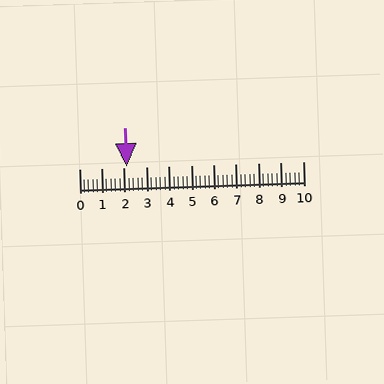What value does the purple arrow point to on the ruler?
The purple arrow points to approximately 2.1.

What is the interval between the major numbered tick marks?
The major tick marks are spaced 1 units apart.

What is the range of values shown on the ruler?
The ruler shows values from 0 to 10.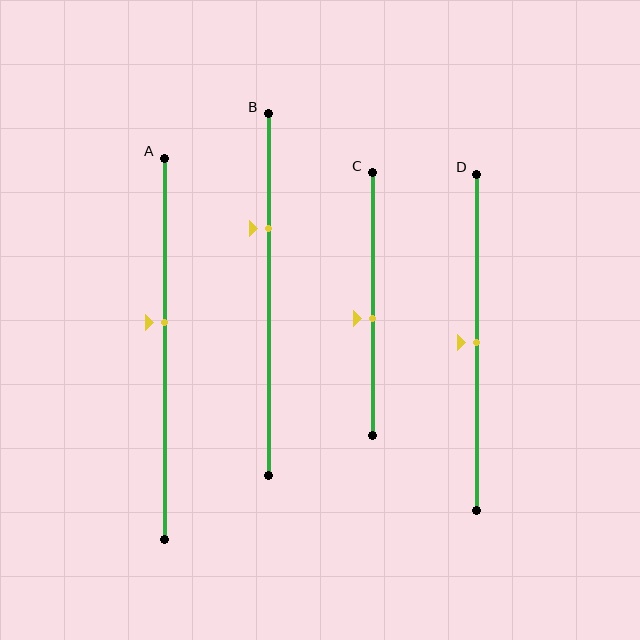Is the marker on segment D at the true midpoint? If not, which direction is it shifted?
Yes, the marker on segment D is at the true midpoint.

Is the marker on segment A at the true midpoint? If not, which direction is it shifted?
No, the marker on segment A is shifted upward by about 7% of the segment length.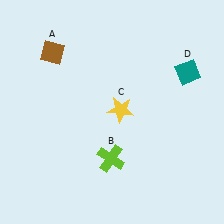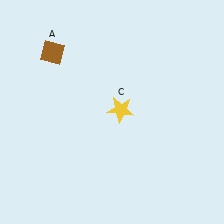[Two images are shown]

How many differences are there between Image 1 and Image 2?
There are 2 differences between the two images.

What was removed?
The lime cross (B), the teal diamond (D) were removed in Image 2.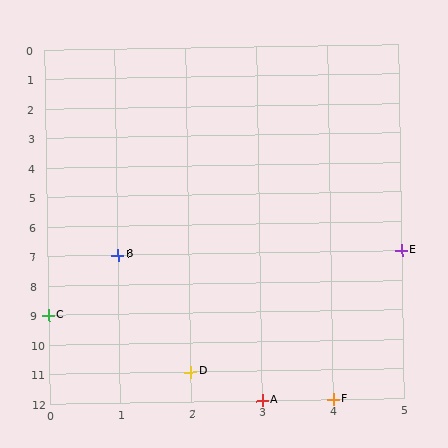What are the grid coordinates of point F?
Point F is at grid coordinates (4, 12).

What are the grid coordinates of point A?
Point A is at grid coordinates (3, 12).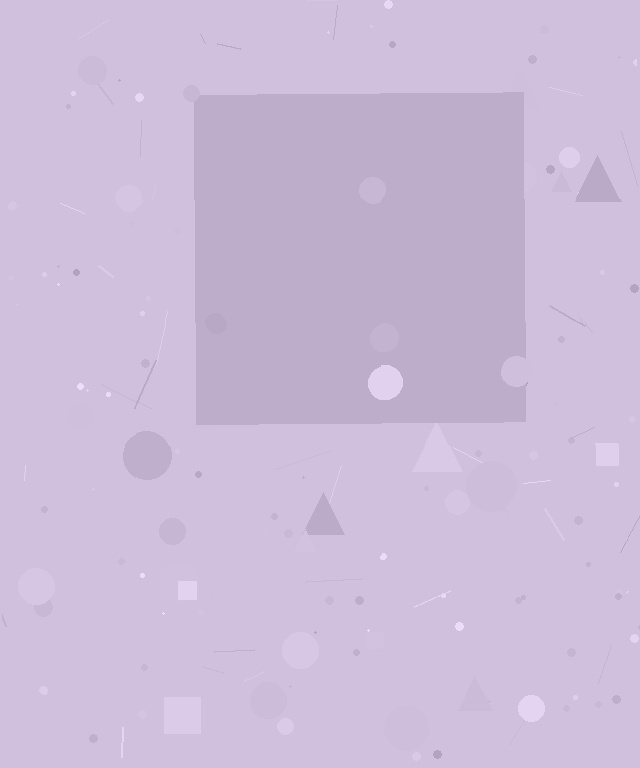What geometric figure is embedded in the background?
A square is embedded in the background.